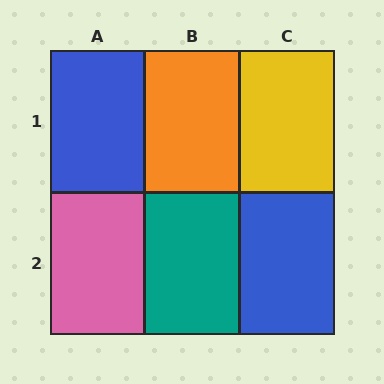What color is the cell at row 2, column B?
Teal.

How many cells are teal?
1 cell is teal.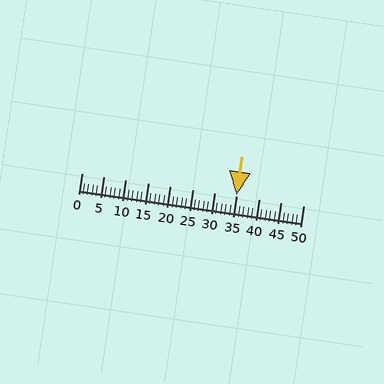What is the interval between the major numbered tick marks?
The major tick marks are spaced 5 units apart.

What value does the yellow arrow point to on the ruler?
The yellow arrow points to approximately 35.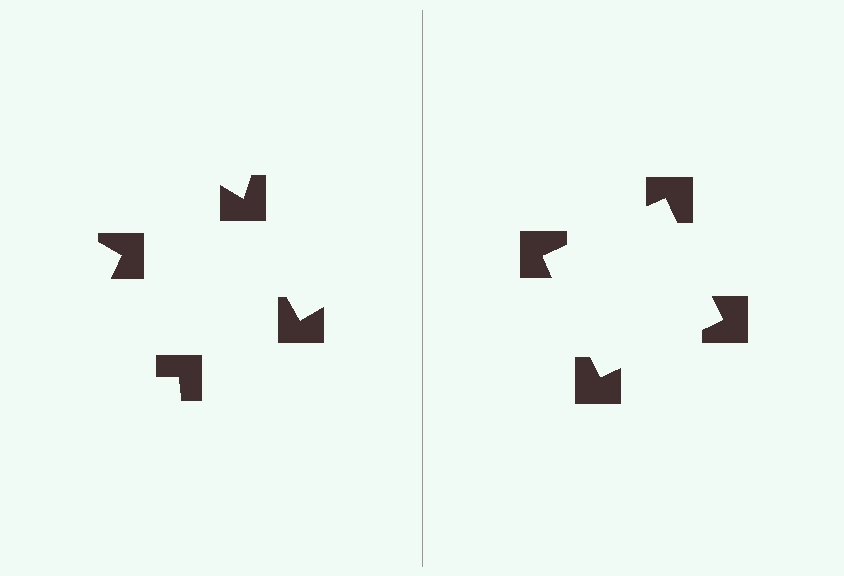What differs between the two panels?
The notched squares are positioned identically on both sides; only the wedge orientations differ. On the right they align to a square; on the left they are misaligned.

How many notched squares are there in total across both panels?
8 — 4 on each side.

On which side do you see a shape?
An illusory square appears on the right side. On the left side the wedge cuts are rotated, so no coherent shape forms.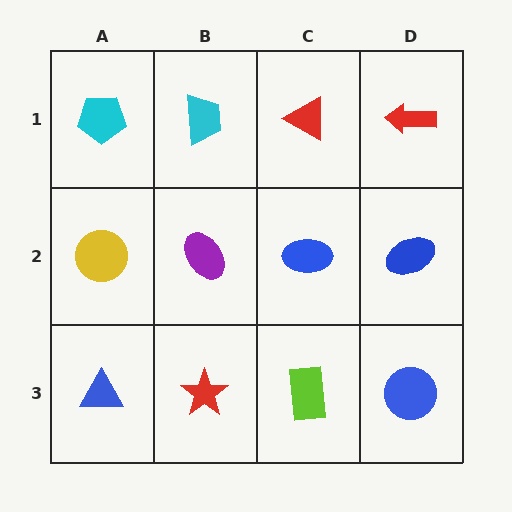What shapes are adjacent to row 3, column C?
A blue ellipse (row 2, column C), a red star (row 3, column B), a blue circle (row 3, column D).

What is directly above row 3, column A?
A yellow circle.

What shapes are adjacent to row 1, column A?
A yellow circle (row 2, column A), a cyan trapezoid (row 1, column B).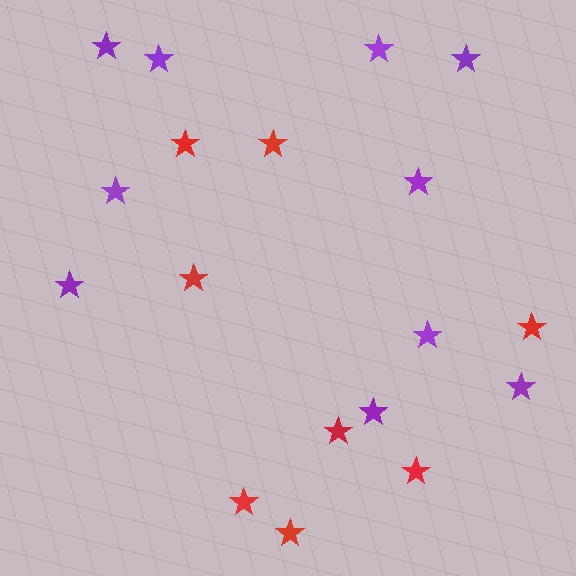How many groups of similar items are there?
There are 2 groups: one group of purple stars (10) and one group of red stars (8).